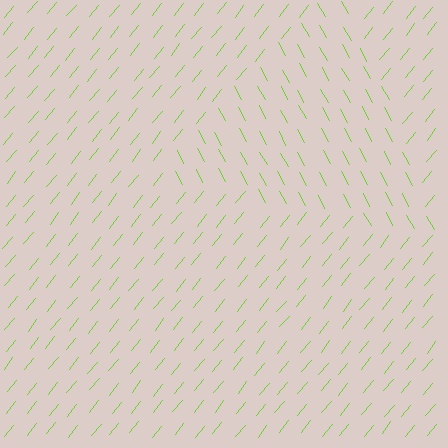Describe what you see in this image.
The image is filled with small lime line segments. A triangle region in the image has lines oriented differently from the surrounding lines, creating a visible texture boundary.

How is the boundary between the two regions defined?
The boundary is defined purely by a change in line orientation (approximately 67 degrees difference). All lines are the same color and thickness.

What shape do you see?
I see a triangle.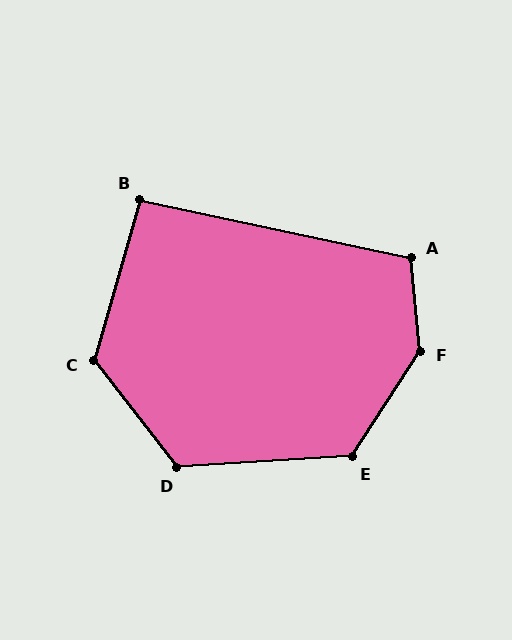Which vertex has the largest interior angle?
F, at approximately 142 degrees.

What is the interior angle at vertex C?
Approximately 126 degrees (obtuse).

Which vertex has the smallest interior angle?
B, at approximately 94 degrees.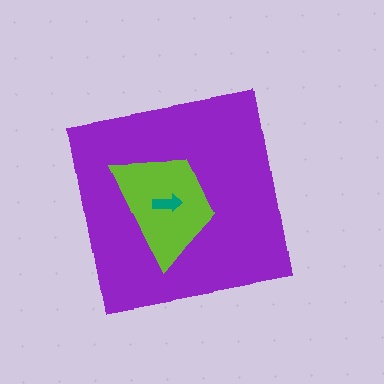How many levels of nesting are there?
3.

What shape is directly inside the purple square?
The lime trapezoid.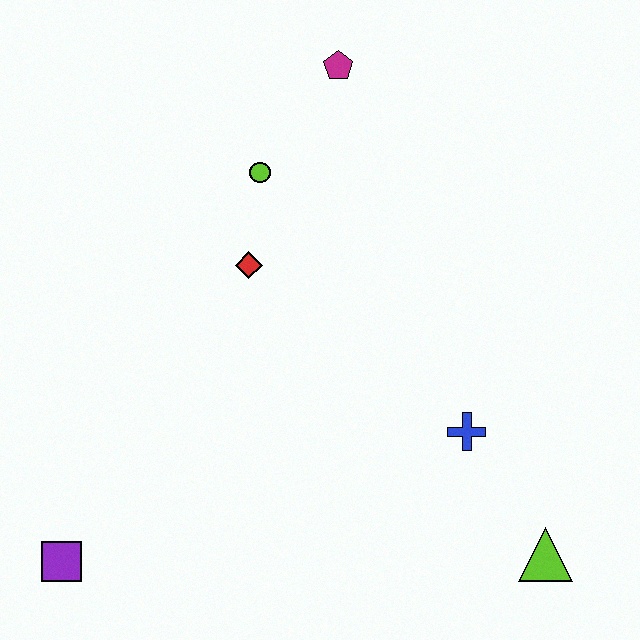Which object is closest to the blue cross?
The lime triangle is closest to the blue cross.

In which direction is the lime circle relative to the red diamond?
The lime circle is above the red diamond.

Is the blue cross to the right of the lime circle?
Yes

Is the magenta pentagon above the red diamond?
Yes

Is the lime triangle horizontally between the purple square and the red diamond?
No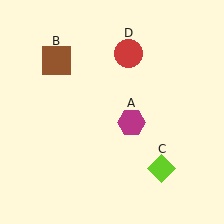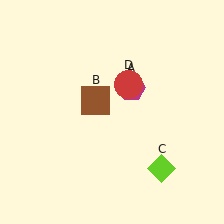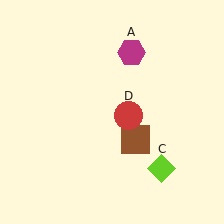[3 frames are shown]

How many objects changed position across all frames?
3 objects changed position: magenta hexagon (object A), brown square (object B), red circle (object D).